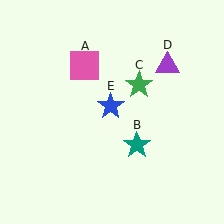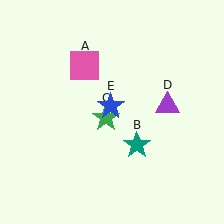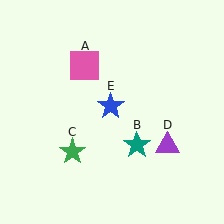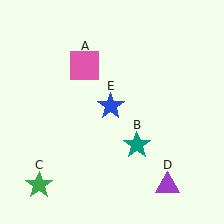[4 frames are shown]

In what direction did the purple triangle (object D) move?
The purple triangle (object D) moved down.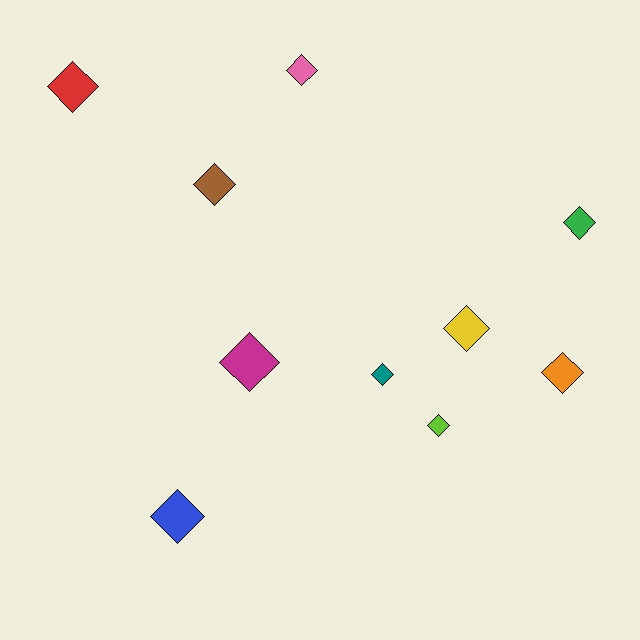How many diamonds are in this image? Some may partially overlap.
There are 10 diamonds.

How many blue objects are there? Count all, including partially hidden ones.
There is 1 blue object.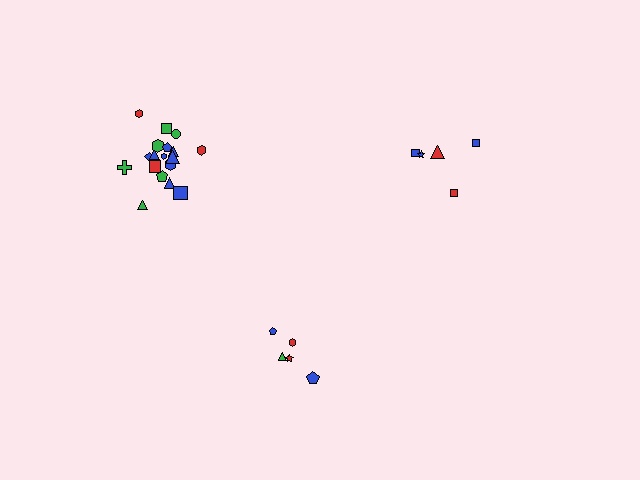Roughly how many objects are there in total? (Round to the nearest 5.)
Roughly 30 objects in total.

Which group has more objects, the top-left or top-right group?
The top-left group.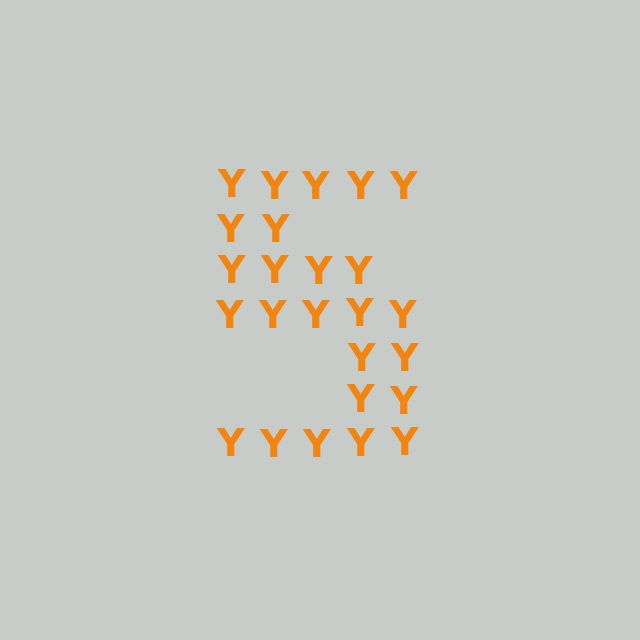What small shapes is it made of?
It is made of small letter Y's.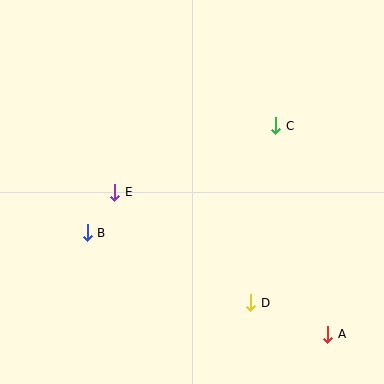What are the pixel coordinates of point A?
Point A is at (328, 334).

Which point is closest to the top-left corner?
Point E is closest to the top-left corner.